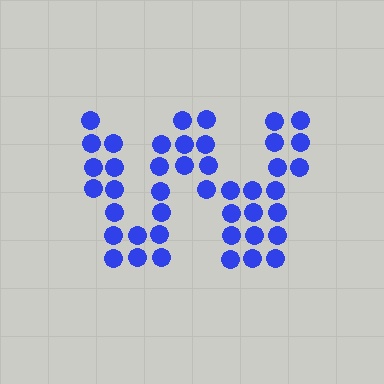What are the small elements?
The small elements are circles.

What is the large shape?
The large shape is the letter W.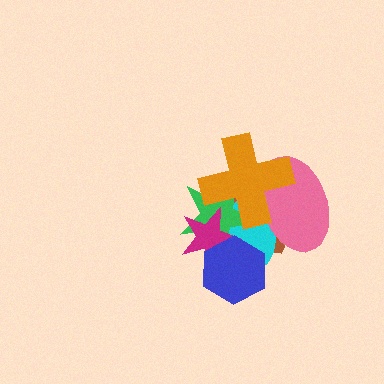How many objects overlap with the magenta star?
5 objects overlap with the magenta star.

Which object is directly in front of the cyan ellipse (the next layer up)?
The green star is directly in front of the cyan ellipse.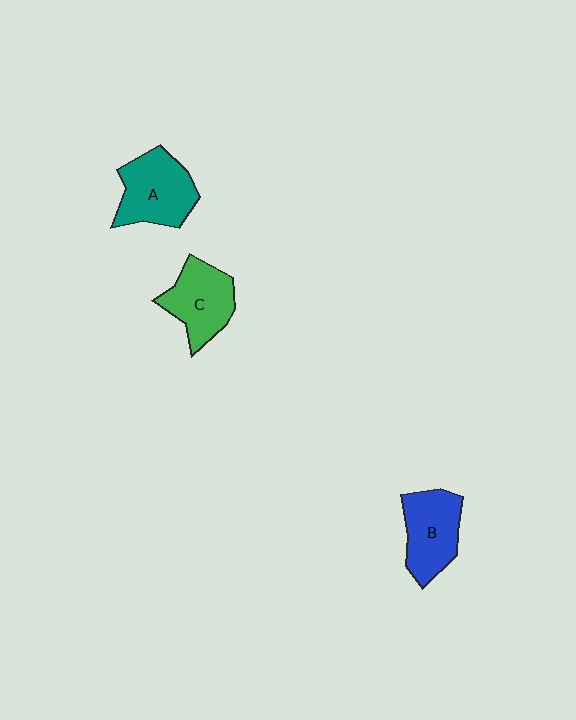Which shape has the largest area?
Shape A (teal).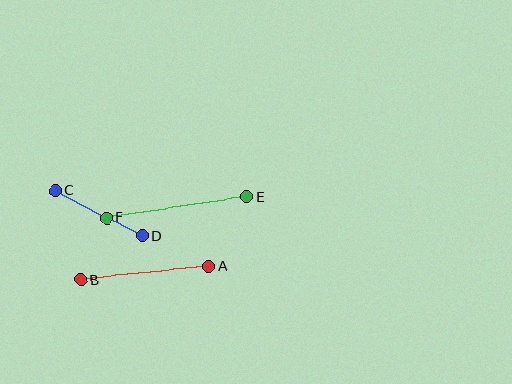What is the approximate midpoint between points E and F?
The midpoint is at approximately (177, 207) pixels.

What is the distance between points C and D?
The distance is approximately 98 pixels.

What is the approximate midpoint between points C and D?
The midpoint is at approximately (99, 213) pixels.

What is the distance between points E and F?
The distance is approximately 142 pixels.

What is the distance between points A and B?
The distance is approximately 129 pixels.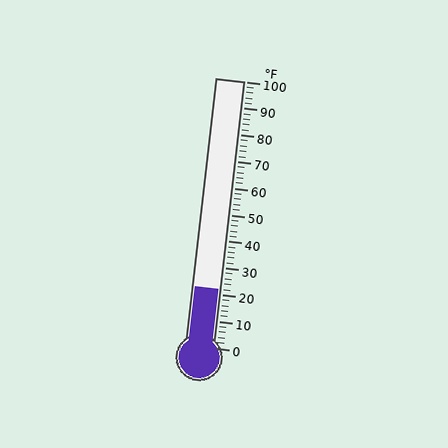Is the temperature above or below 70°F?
The temperature is below 70°F.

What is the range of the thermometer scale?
The thermometer scale ranges from 0°F to 100°F.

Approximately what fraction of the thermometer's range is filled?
The thermometer is filled to approximately 20% of its range.